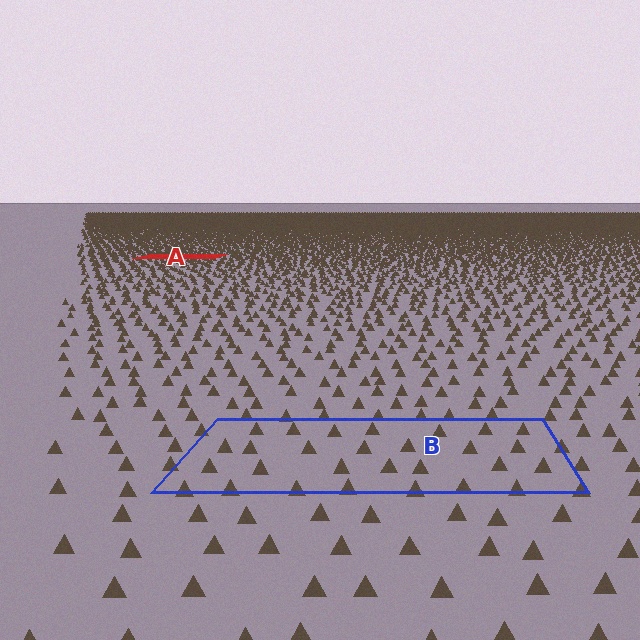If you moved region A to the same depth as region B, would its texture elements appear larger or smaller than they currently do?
They would appear larger. At a closer depth, the same texture elements are projected at a bigger on-screen size.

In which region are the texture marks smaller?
The texture marks are smaller in region A, because it is farther away.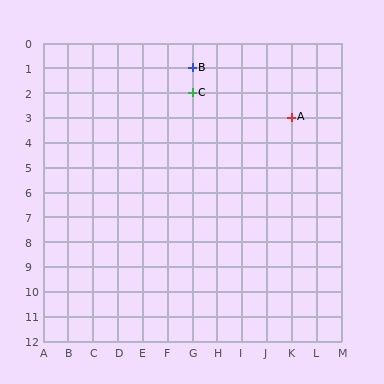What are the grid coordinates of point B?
Point B is at grid coordinates (G, 1).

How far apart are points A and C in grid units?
Points A and C are 4 columns and 1 row apart (about 4.1 grid units diagonally).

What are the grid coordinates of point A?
Point A is at grid coordinates (K, 3).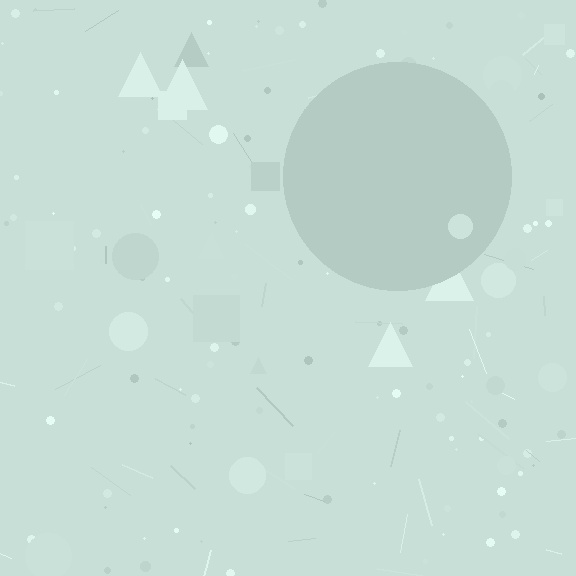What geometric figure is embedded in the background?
A circle is embedded in the background.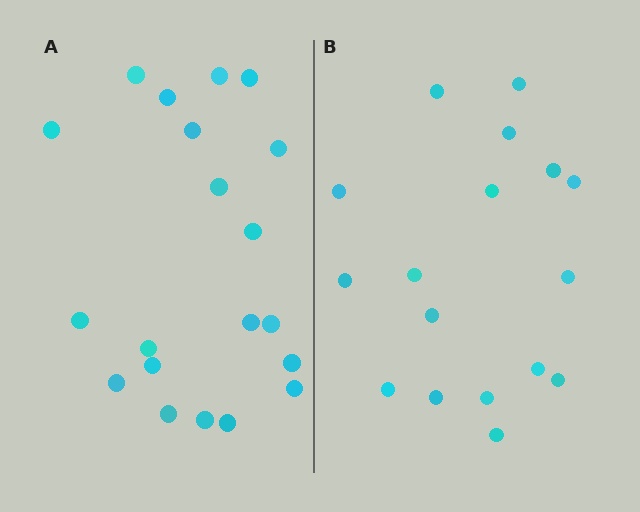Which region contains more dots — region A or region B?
Region A (the left region) has more dots.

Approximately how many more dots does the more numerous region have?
Region A has just a few more — roughly 2 or 3 more dots than region B.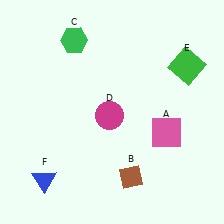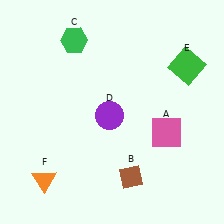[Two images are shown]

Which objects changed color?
D changed from magenta to purple. F changed from blue to orange.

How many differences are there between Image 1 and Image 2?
There are 2 differences between the two images.